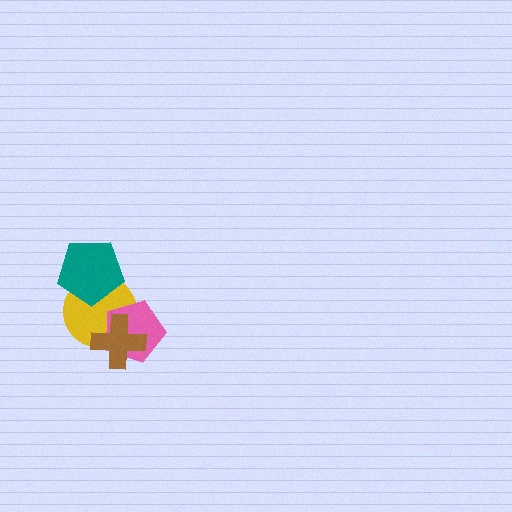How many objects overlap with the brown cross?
2 objects overlap with the brown cross.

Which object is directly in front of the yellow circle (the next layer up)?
The teal pentagon is directly in front of the yellow circle.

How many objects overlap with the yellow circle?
3 objects overlap with the yellow circle.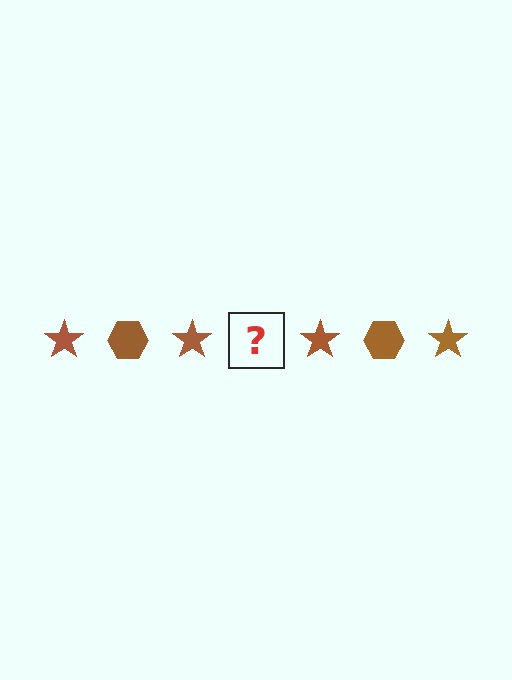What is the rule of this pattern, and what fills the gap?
The rule is that the pattern cycles through star, hexagon shapes in brown. The gap should be filled with a brown hexagon.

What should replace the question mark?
The question mark should be replaced with a brown hexagon.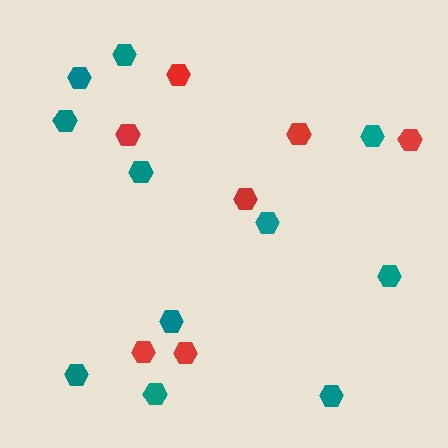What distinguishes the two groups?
There are 2 groups: one group of red hexagons (7) and one group of teal hexagons (11).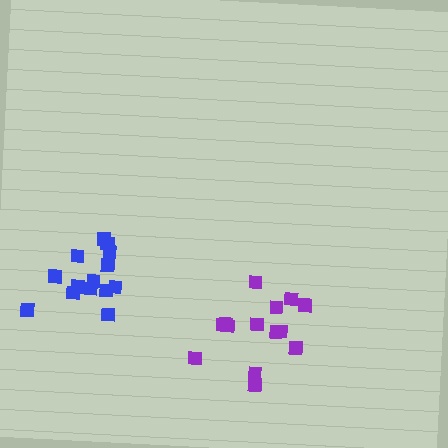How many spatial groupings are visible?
There are 2 spatial groupings.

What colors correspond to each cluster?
The clusters are colored: purple, blue.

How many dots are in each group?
Group 1: 14 dots, Group 2: 15 dots (29 total).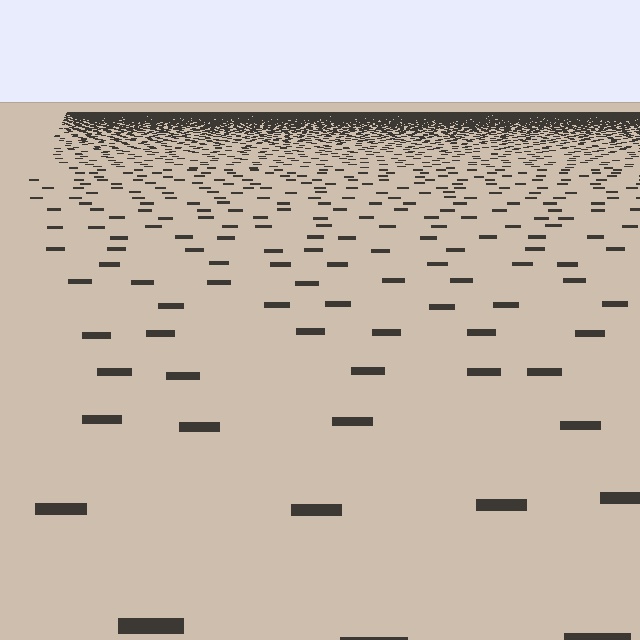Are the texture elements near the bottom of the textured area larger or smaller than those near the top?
Larger. Near the bottom, elements are closer to the viewer and appear at a bigger on-screen size.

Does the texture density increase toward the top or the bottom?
Density increases toward the top.